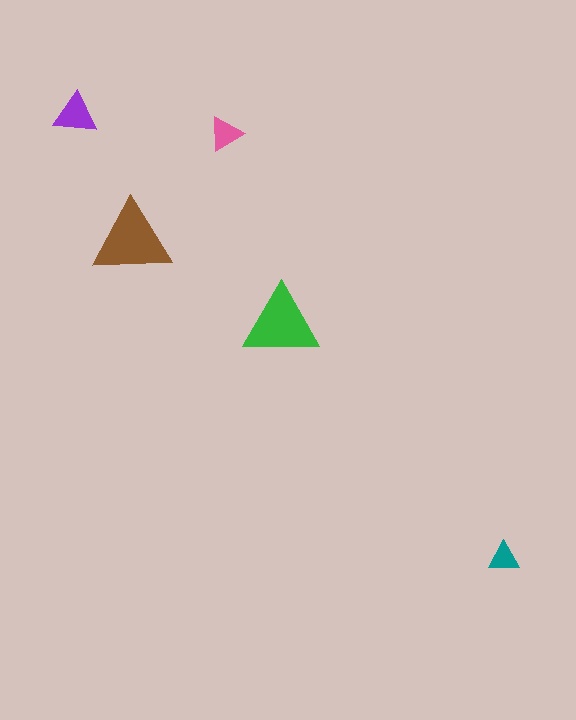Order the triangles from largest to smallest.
the brown one, the green one, the purple one, the pink one, the teal one.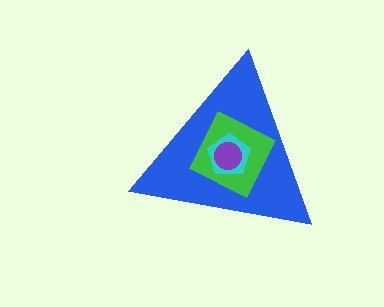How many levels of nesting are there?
4.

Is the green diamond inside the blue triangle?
Yes.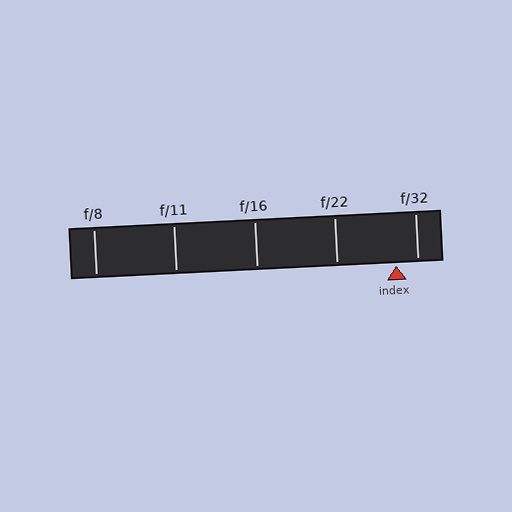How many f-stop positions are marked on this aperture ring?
There are 5 f-stop positions marked.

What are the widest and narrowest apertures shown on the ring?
The widest aperture shown is f/8 and the narrowest is f/32.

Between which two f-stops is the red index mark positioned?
The index mark is between f/22 and f/32.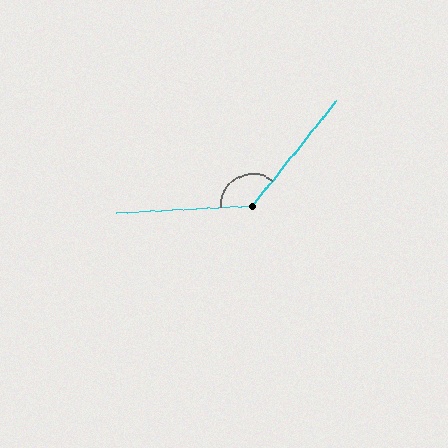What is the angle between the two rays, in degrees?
Approximately 132 degrees.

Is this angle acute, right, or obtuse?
It is obtuse.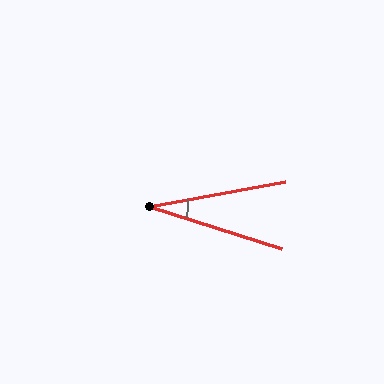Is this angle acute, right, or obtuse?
It is acute.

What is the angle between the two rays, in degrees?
Approximately 28 degrees.